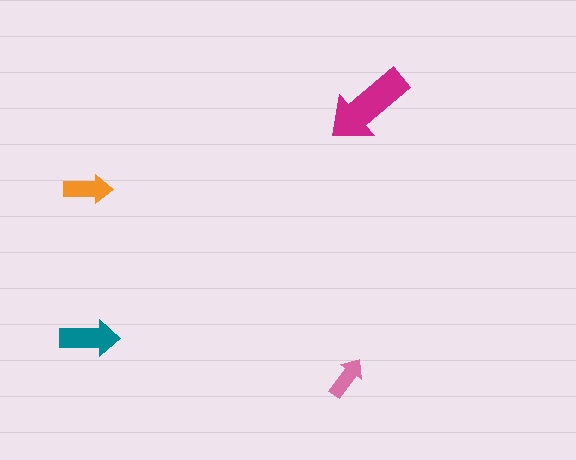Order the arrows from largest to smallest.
the magenta one, the teal one, the orange one, the pink one.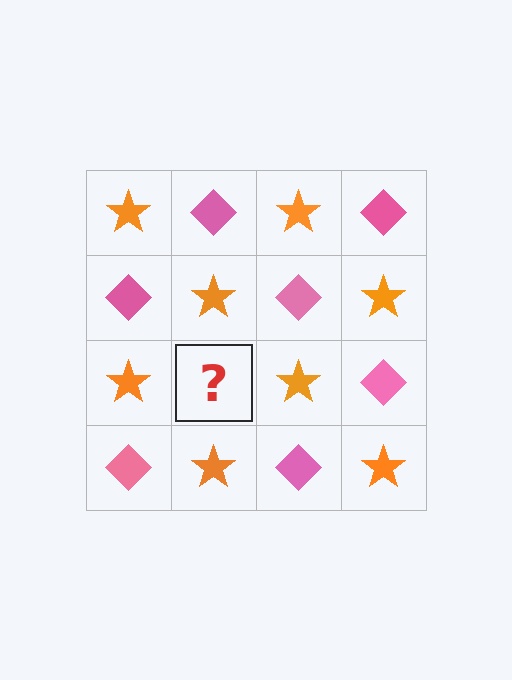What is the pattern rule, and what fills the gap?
The rule is that it alternates orange star and pink diamond in a checkerboard pattern. The gap should be filled with a pink diamond.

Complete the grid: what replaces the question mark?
The question mark should be replaced with a pink diamond.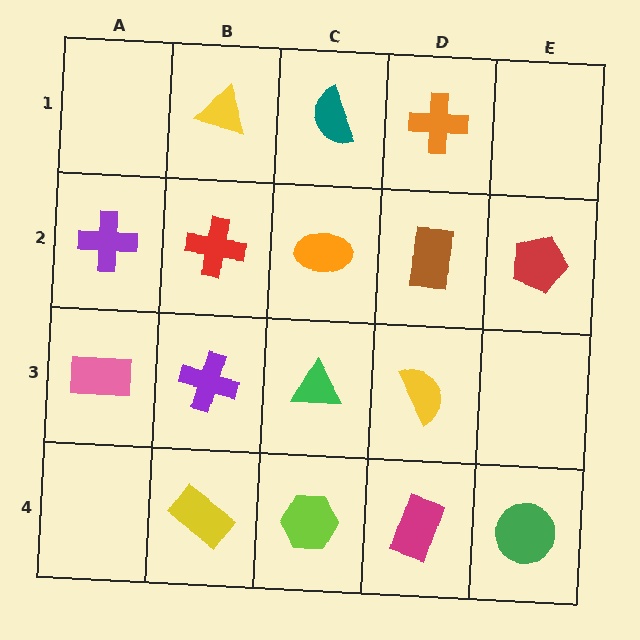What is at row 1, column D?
An orange cross.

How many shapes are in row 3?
4 shapes.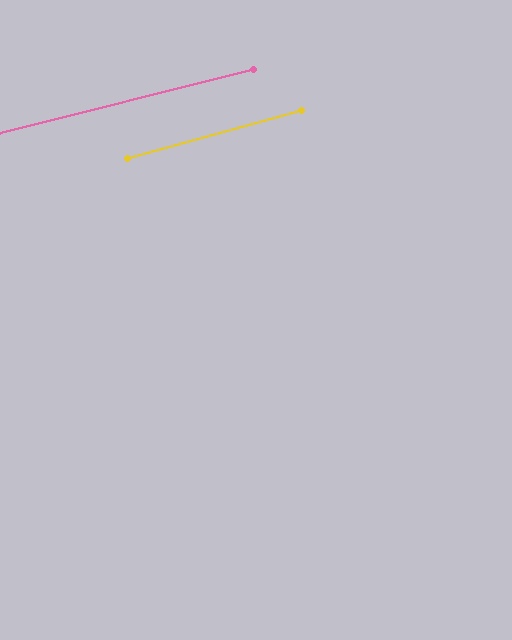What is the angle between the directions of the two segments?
Approximately 1 degree.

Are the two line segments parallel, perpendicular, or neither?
Parallel — their directions differ by only 1.5°.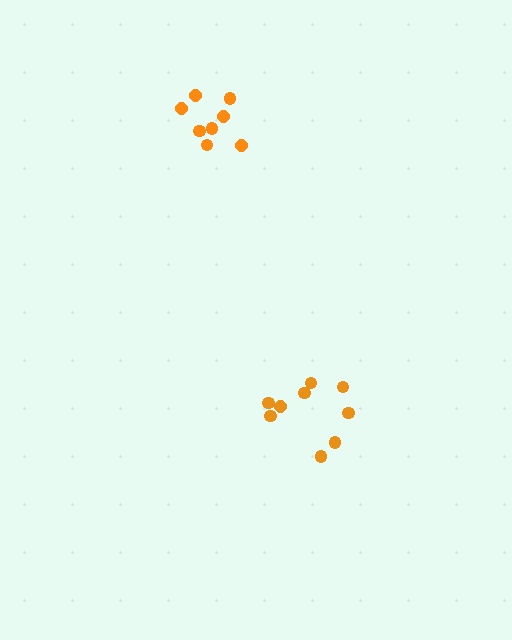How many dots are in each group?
Group 1: 8 dots, Group 2: 9 dots (17 total).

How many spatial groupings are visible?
There are 2 spatial groupings.